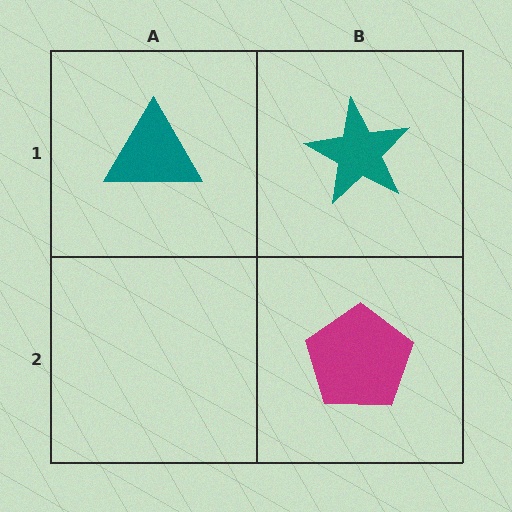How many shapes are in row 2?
1 shape.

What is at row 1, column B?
A teal star.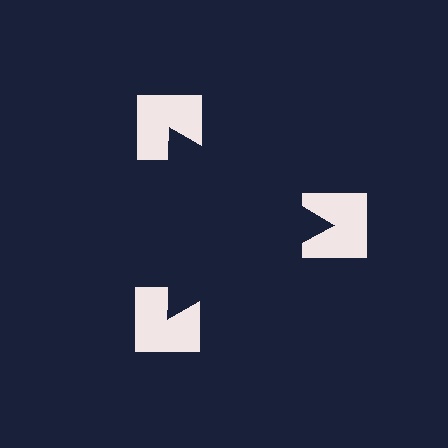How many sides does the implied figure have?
3 sides.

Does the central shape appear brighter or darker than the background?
It typically appears slightly darker than the background, even though no actual brightness change is drawn.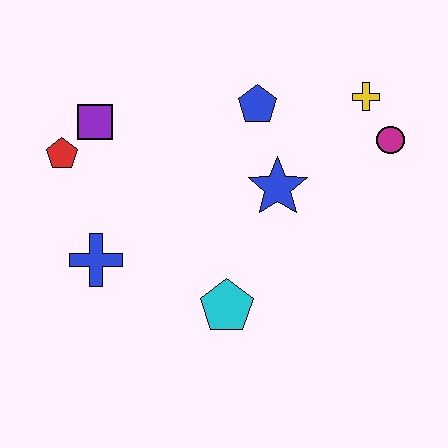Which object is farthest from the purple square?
The magenta circle is farthest from the purple square.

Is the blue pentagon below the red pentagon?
No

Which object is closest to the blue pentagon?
The blue star is closest to the blue pentagon.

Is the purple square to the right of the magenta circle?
No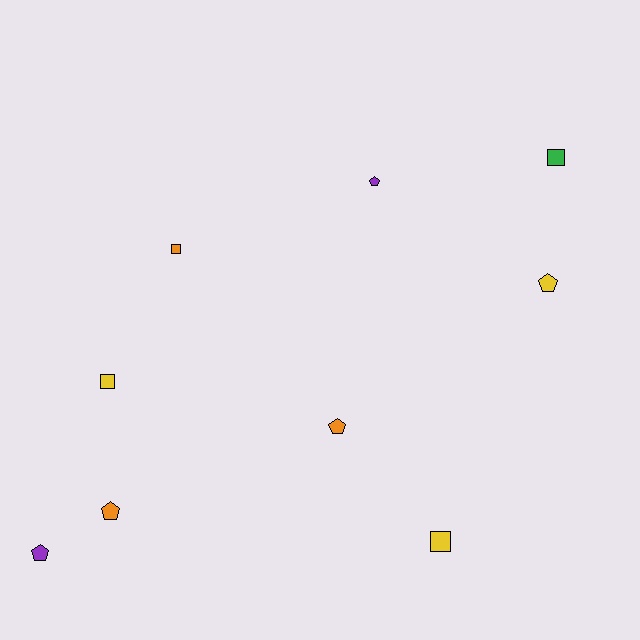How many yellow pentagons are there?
There is 1 yellow pentagon.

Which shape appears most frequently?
Pentagon, with 5 objects.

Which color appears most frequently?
Yellow, with 3 objects.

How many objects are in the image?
There are 9 objects.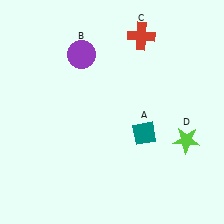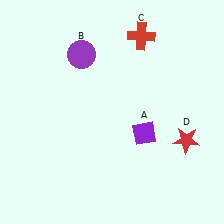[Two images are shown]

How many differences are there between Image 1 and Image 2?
There are 2 differences between the two images.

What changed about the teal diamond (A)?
In Image 1, A is teal. In Image 2, it changed to purple.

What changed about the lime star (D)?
In Image 1, D is lime. In Image 2, it changed to red.